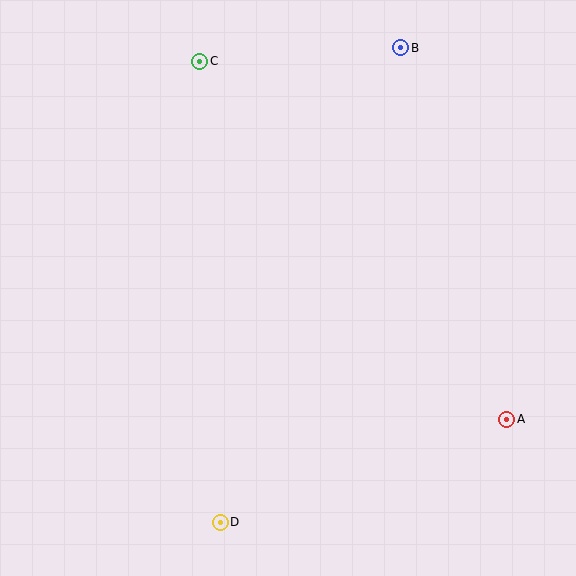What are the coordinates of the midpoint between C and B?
The midpoint between C and B is at (300, 54).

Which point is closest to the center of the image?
Point C at (200, 61) is closest to the center.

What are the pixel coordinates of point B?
Point B is at (401, 48).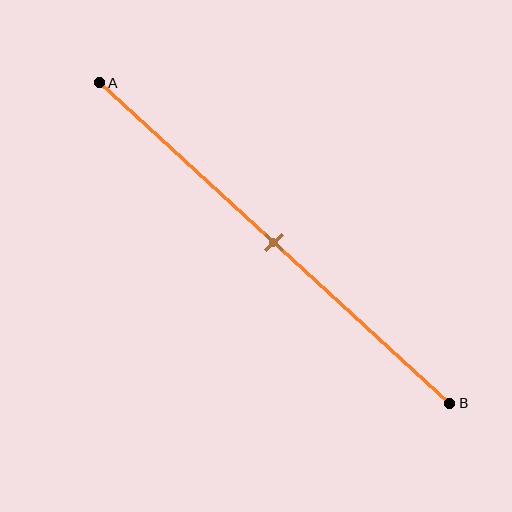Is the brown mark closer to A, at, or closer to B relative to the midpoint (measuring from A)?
The brown mark is approximately at the midpoint of segment AB.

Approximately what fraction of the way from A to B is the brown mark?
The brown mark is approximately 50% of the way from A to B.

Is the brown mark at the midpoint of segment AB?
Yes, the mark is approximately at the midpoint.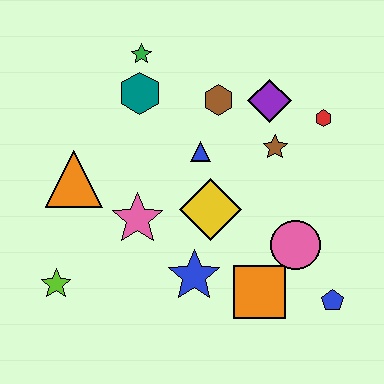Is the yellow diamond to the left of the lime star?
No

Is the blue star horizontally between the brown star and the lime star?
Yes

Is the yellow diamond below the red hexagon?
Yes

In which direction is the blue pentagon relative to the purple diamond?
The blue pentagon is below the purple diamond.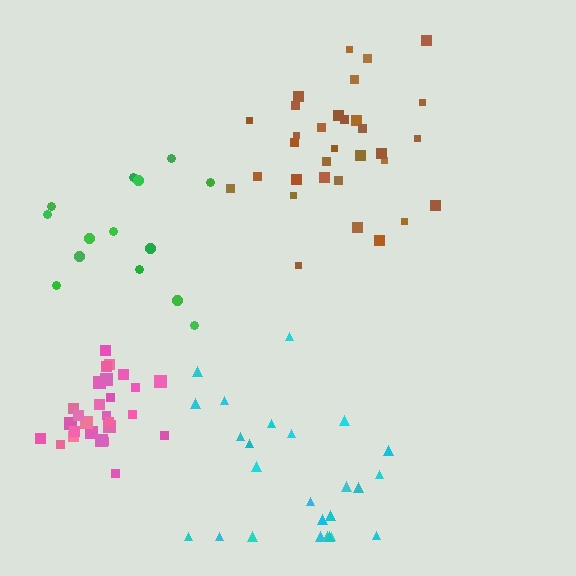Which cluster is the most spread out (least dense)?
Green.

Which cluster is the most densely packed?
Pink.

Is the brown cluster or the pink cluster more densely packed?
Pink.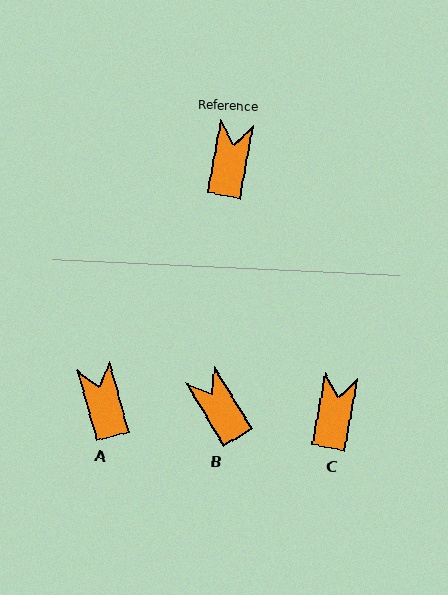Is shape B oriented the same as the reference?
No, it is off by about 42 degrees.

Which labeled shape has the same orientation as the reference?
C.